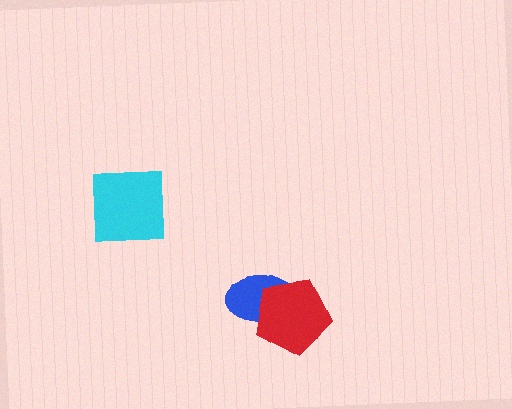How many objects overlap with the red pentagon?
1 object overlaps with the red pentagon.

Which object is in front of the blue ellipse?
The red pentagon is in front of the blue ellipse.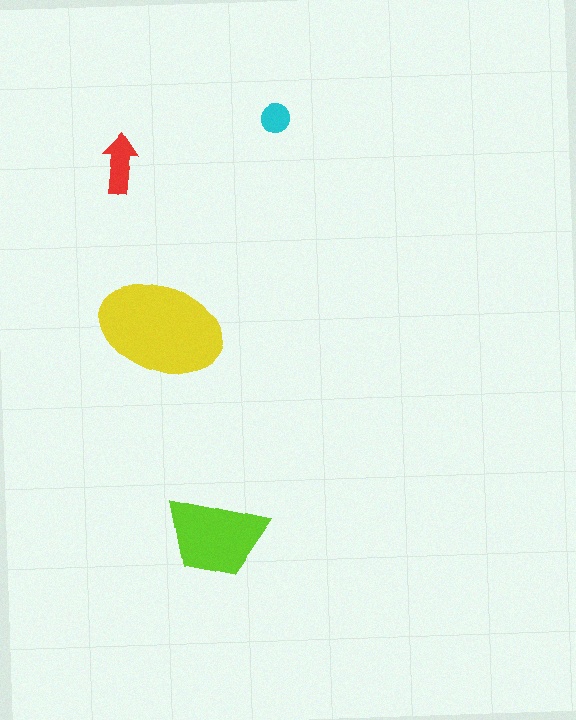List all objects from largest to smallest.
The yellow ellipse, the lime trapezoid, the red arrow, the cyan circle.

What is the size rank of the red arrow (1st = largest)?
3rd.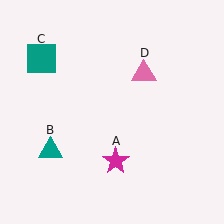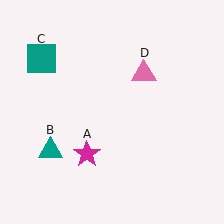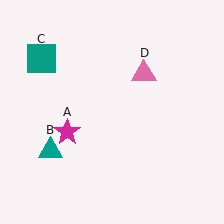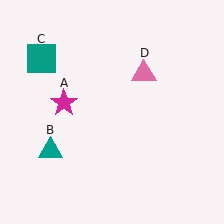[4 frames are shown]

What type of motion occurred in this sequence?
The magenta star (object A) rotated clockwise around the center of the scene.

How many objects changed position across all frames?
1 object changed position: magenta star (object A).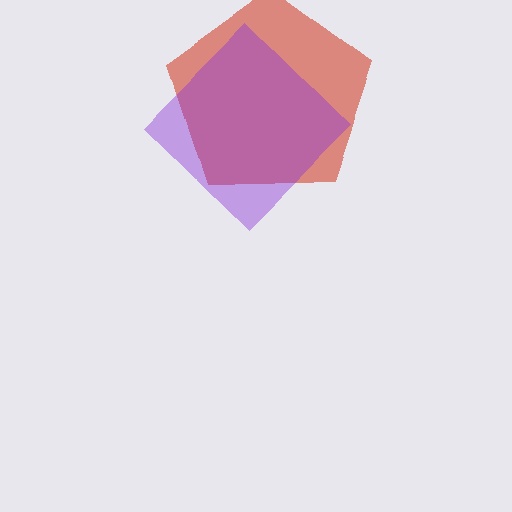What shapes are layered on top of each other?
The layered shapes are: a red pentagon, a purple diamond.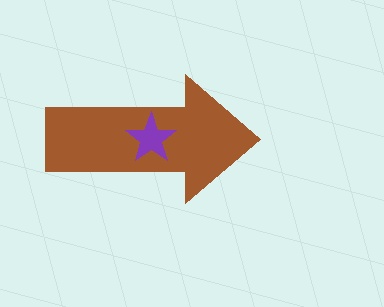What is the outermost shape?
The brown arrow.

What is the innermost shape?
The purple star.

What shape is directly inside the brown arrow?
The purple star.